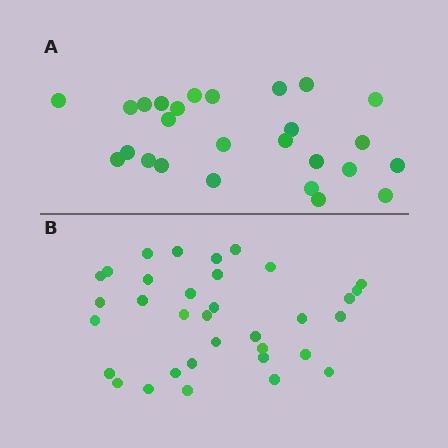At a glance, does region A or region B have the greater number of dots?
Region B (the bottom region) has more dots.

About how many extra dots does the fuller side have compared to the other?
Region B has roughly 8 or so more dots than region A.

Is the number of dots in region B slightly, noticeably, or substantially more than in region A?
Region B has noticeably more, but not dramatically so. The ratio is roughly 1.3 to 1.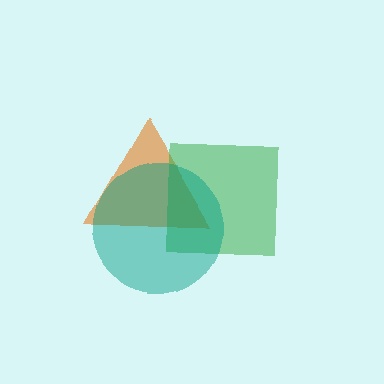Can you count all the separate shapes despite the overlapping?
Yes, there are 3 separate shapes.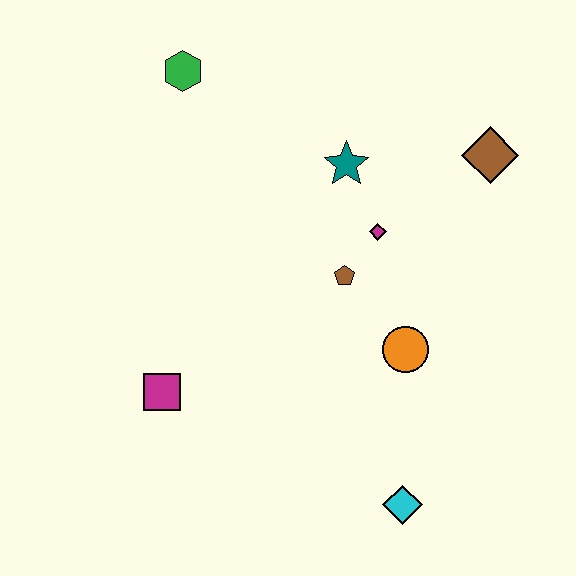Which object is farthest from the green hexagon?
The cyan diamond is farthest from the green hexagon.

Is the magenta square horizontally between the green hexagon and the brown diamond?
No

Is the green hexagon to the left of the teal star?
Yes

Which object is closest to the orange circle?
The brown pentagon is closest to the orange circle.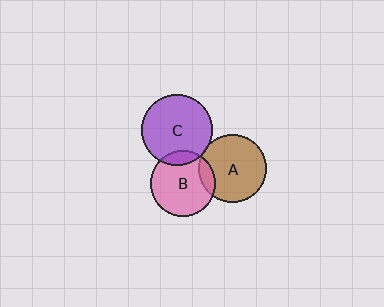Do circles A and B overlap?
Yes.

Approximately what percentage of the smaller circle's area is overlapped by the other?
Approximately 15%.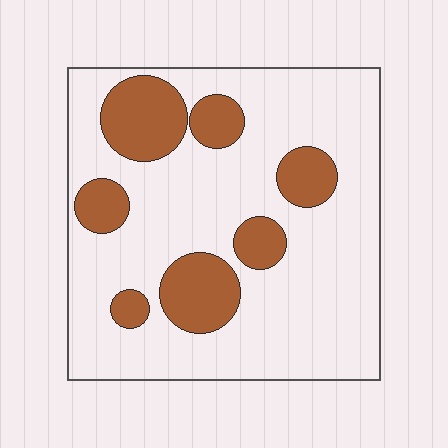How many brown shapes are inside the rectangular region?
7.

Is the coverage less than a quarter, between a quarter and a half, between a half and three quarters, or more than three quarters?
Less than a quarter.